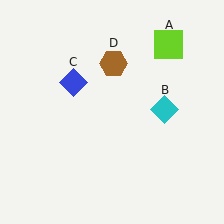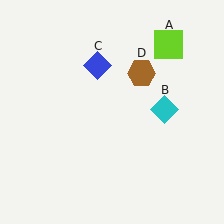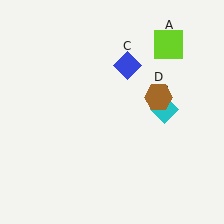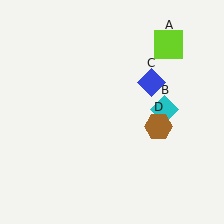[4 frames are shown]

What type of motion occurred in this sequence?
The blue diamond (object C), brown hexagon (object D) rotated clockwise around the center of the scene.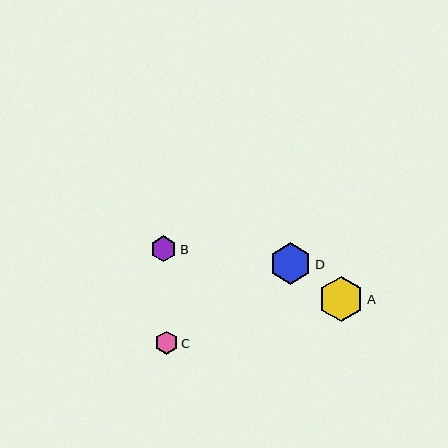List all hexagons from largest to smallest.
From largest to smallest: A, D, B, C.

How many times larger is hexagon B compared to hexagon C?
Hexagon B is approximately 1.1 times the size of hexagon C.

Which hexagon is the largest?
Hexagon A is the largest with a size of approximately 45 pixels.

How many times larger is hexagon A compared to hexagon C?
Hexagon A is approximately 2.0 times the size of hexagon C.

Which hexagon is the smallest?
Hexagon C is the smallest with a size of approximately 23 pixels.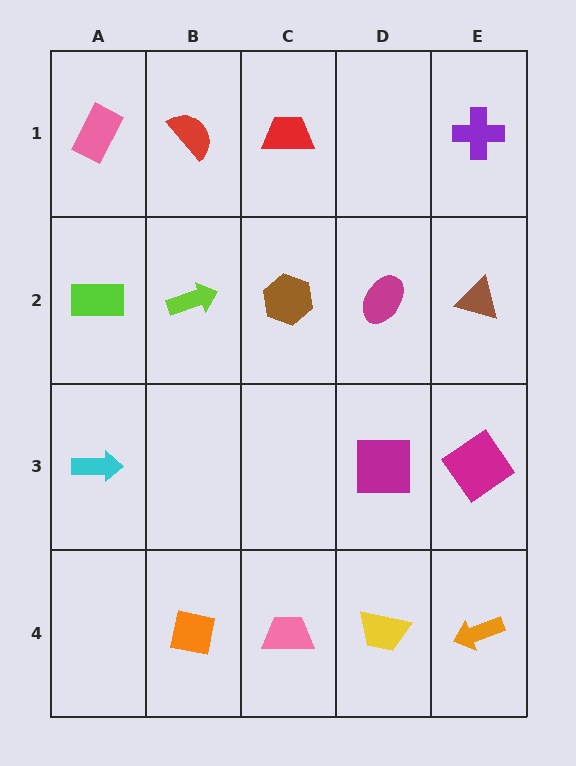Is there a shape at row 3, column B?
No, that cell is empty.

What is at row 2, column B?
A lime arrow.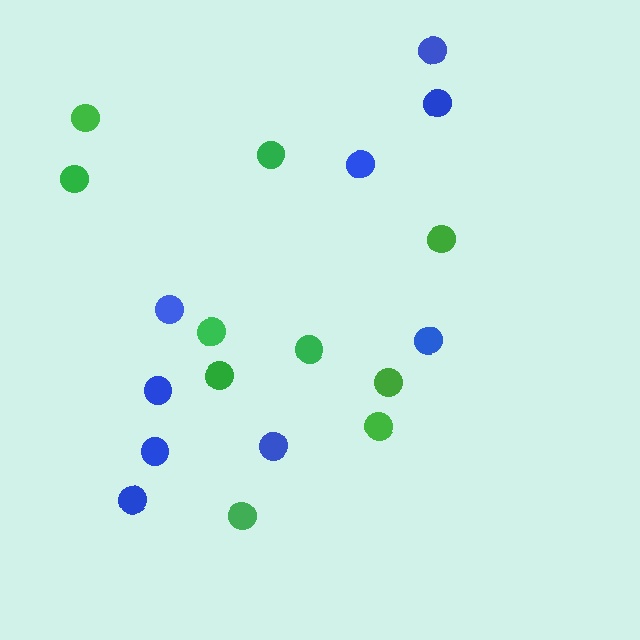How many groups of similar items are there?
There are 2 groups: one group of blue circles (9) and one group of green circles (10).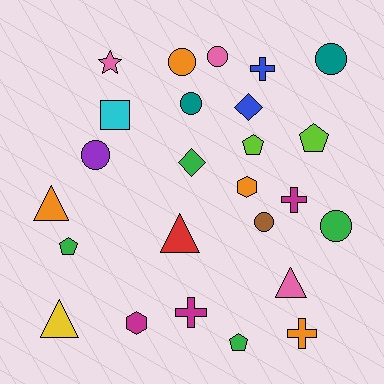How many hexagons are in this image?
There are 2 hexagons.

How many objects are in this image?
There are 25 objects.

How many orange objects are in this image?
There are 4 orange objects.